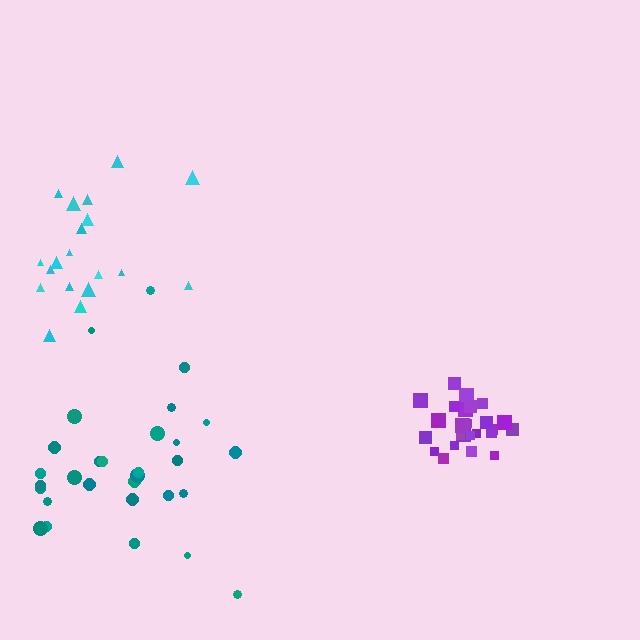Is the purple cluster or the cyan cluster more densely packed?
Purple.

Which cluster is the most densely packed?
Purple.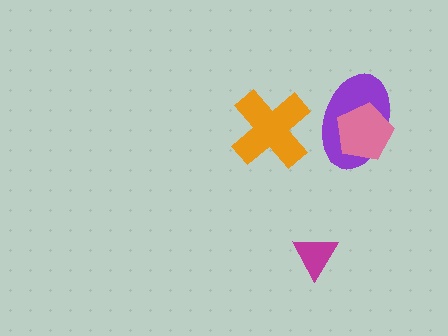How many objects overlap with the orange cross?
0 objects overlap with the orange cross.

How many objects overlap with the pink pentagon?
1 object overlaps with the pink pentagon.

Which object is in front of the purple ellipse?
The pink pentagon is in front of the purple ellipse.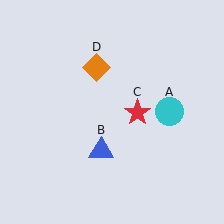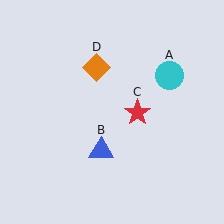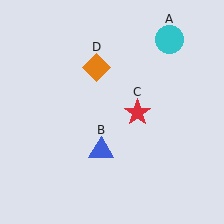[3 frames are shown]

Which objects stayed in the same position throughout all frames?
Blue triangle (object B) and red star (object C) and orange diamond (object D) remained stationary.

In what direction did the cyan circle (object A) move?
The cyan circle (object A) moved up.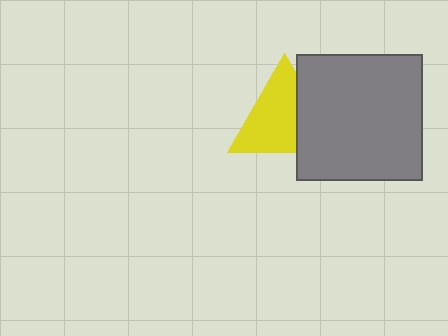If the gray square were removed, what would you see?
You would see the complete yellow triangle.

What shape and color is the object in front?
The object in front is a gray square.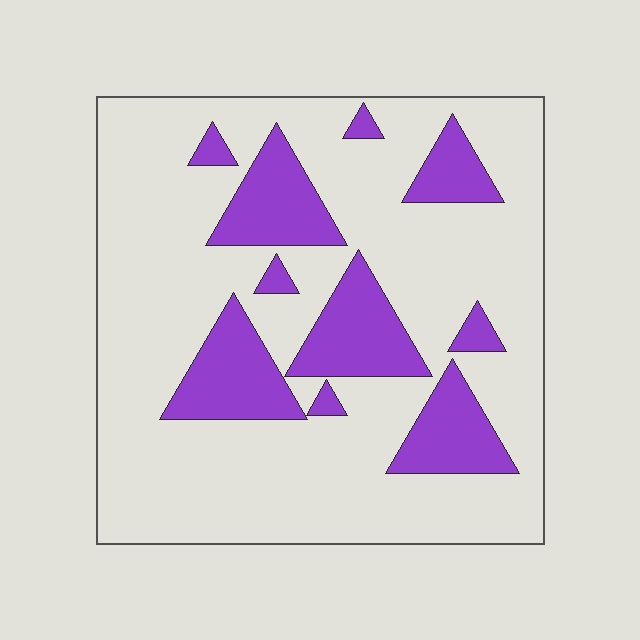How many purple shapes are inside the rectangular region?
10.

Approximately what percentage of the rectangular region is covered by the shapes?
Approximately 25%.